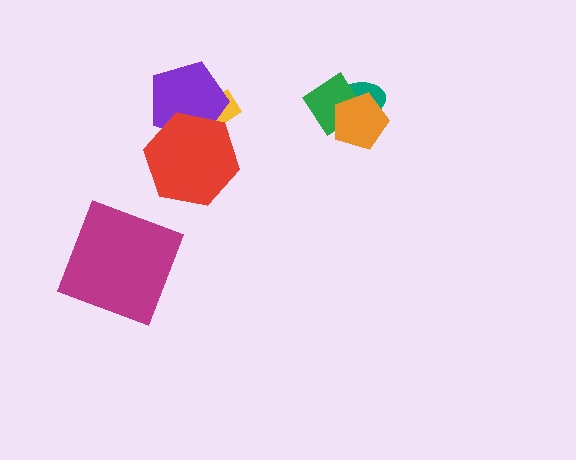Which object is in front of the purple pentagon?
The red hexagon is in front of the purple pentagon.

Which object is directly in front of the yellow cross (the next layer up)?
The purple pentagon is directly in front of the yellow cross.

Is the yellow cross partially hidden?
Yes, it is partially covered by another shape.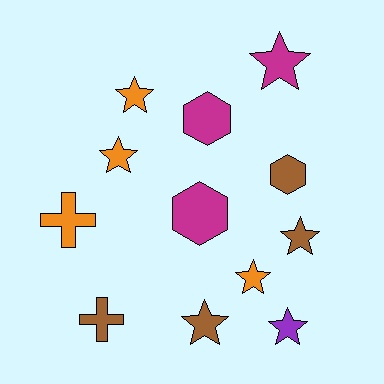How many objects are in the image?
There are 12 objects.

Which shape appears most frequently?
Star, with 7 objects.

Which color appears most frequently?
Orange, with 4 objects.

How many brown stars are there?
There are 2 brown stars.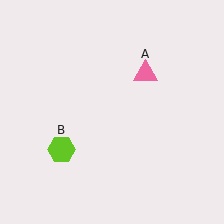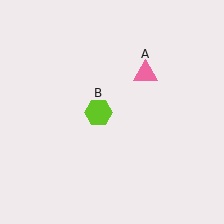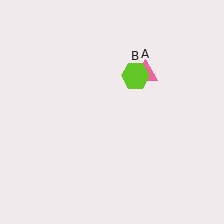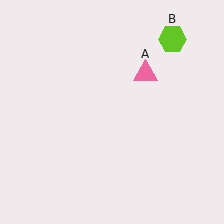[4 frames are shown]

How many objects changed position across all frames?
1 object changed position: lime hexagon (object B).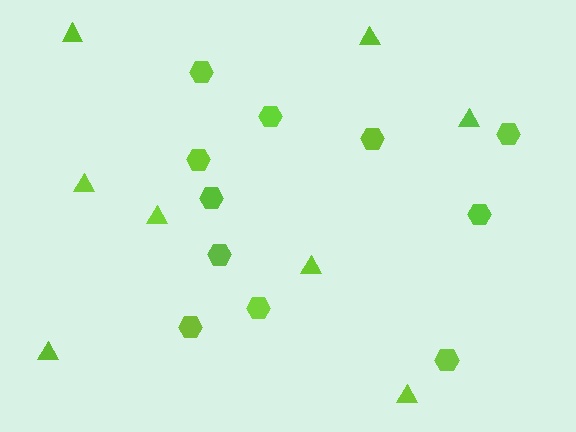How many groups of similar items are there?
There are 2 groups: one group of triangles (8) and one group of hexagons (11).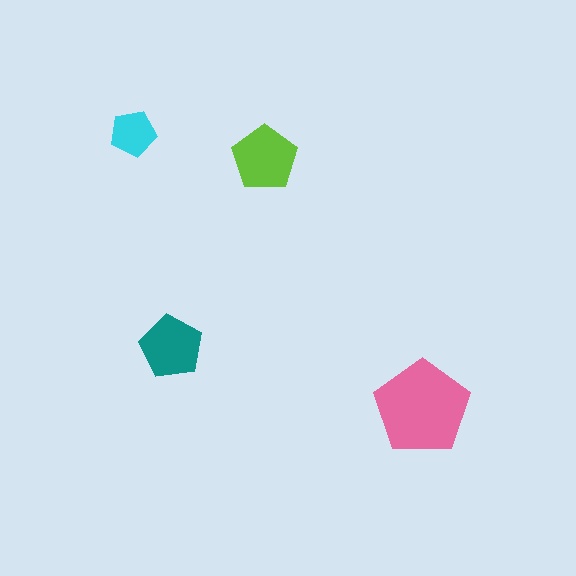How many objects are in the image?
There are 4 objects in the image.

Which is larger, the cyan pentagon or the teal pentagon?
The teal one.